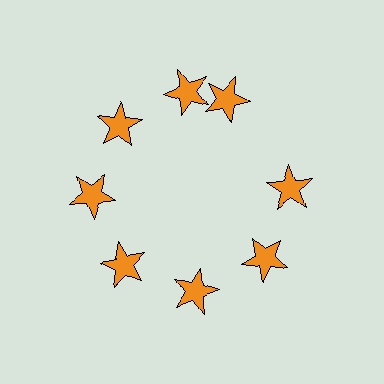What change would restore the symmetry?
The symmetry would be restored by rotating it back into even spacing with its neighbors so that all 8 stars sit at equal angles and equal distance from the center.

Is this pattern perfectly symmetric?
No. The 8 orange stars are arranged in a ring, but one element near the 2 o'clock position is rotated out of alignment along the ring, breaking the 8-fold rotational symmetry.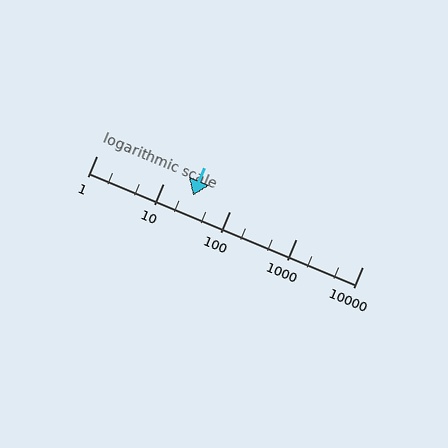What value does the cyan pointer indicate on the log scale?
The pointer indicates approximately 28.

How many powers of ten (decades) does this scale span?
The scale spans 4 decades, from 1 to 10000.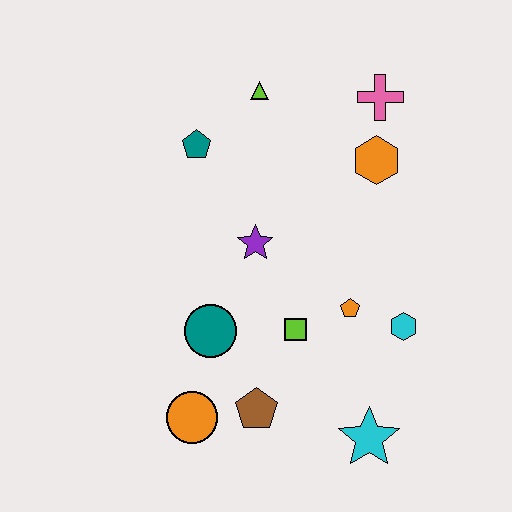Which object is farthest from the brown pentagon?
The pink cross is farthest from the brown pentagon.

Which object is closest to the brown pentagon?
The orange circle is closest to the brown pentagon.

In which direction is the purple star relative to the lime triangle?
The purple star is below the lime triangle.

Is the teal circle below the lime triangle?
Yes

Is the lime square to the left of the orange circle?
No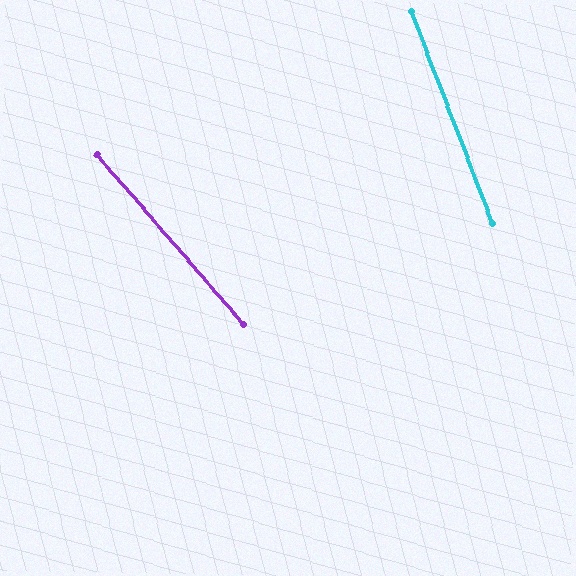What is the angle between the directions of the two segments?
Approximately 20 degrees.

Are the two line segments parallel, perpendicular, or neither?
Neither parallel nor perpendicular — they differ by about 20°.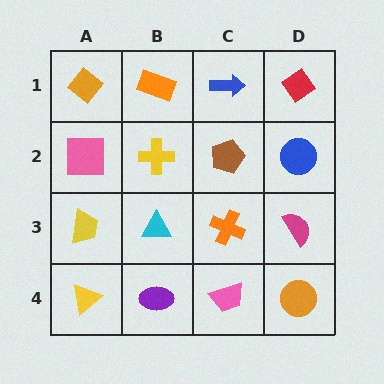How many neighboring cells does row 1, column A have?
2.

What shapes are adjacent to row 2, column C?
A blue arrow (row 1, column C), an orange cross (row 3, column C), a yellow cross (row 2, column B), a blue circle (row 2, column D).